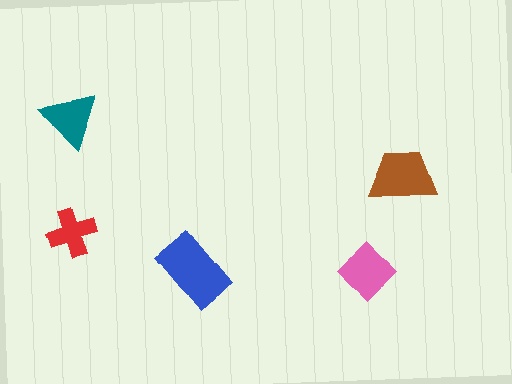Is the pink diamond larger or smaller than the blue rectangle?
Smaller.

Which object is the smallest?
The red cross.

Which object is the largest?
The blue rectangle.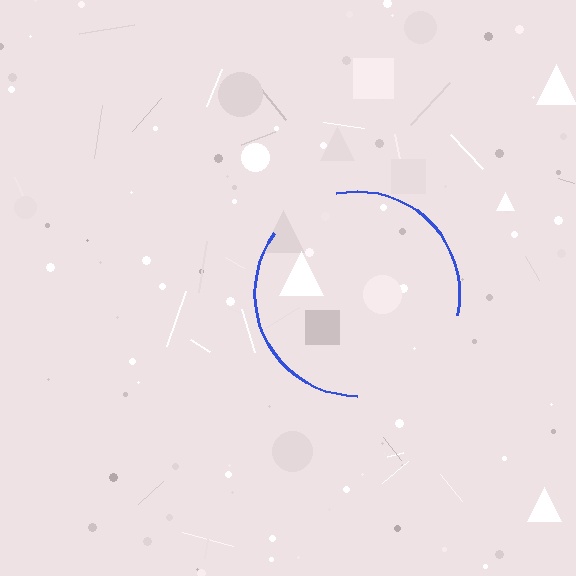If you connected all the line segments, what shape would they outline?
They would outline a circle.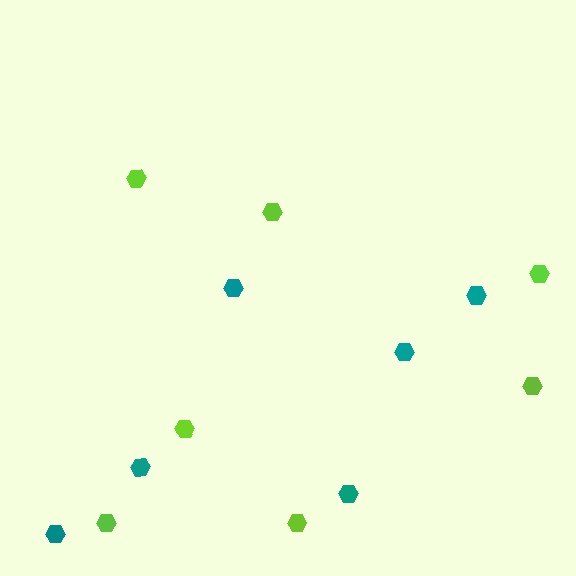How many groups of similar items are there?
There are 2 groups: one group of lime hexagons (7) and one group of teal hexagons (6).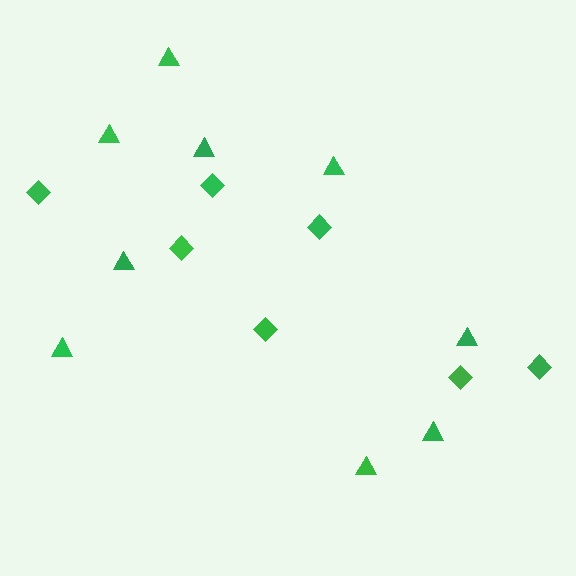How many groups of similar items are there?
There are 2 groups: one group of diamonds (7) and one group of triangles (9).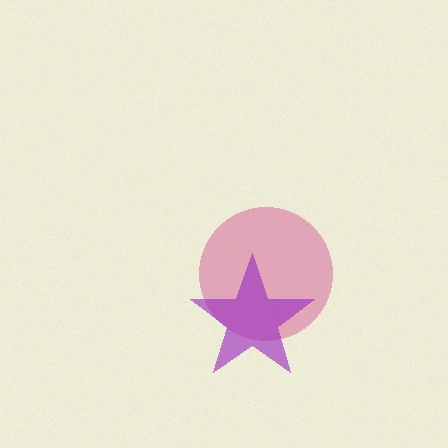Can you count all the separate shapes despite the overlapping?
Yes, there are 2 separate shapes.